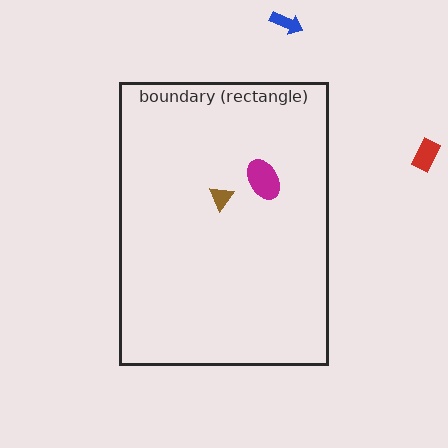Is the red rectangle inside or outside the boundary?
Outside.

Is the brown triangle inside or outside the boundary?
Inside.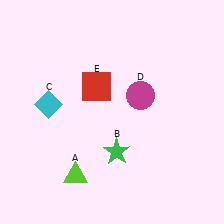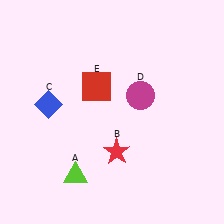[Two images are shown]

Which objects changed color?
B changed from green to red. C changed from cyan to blue.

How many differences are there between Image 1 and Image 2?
There are 2 differences between the two images.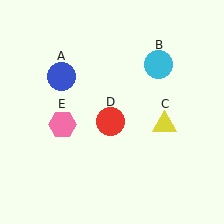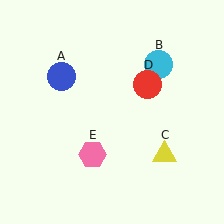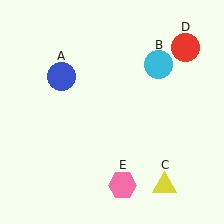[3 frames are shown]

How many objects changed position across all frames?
3 objects changed position: yellow triangle (object C), red circle (object D), pink hexagon (object E).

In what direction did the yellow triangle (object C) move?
The yellow triangle (object C) moved down.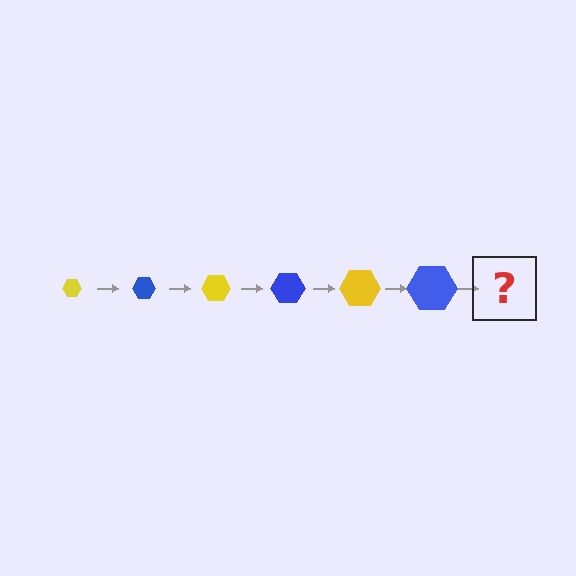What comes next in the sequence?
The next element should be a yellow hexagon, larger than the previous one.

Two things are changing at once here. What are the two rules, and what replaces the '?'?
The two rules are that the hexagon grows larger each step and the color cycles through yellow and blue. The '?' should be a yellow hexagon, larger than the previous one.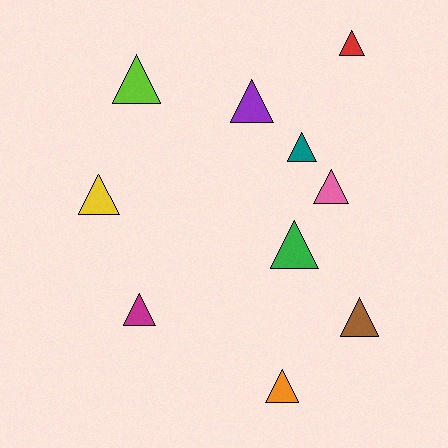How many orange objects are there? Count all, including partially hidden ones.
There is 1 orange object.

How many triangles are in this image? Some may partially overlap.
There are 10 triangles.